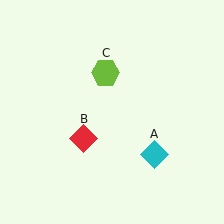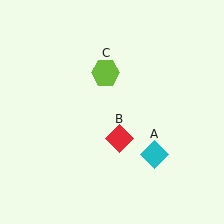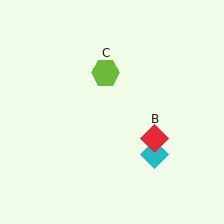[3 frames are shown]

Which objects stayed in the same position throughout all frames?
Cyan diamond (object A) and lime hexagon (object C) remained stationary.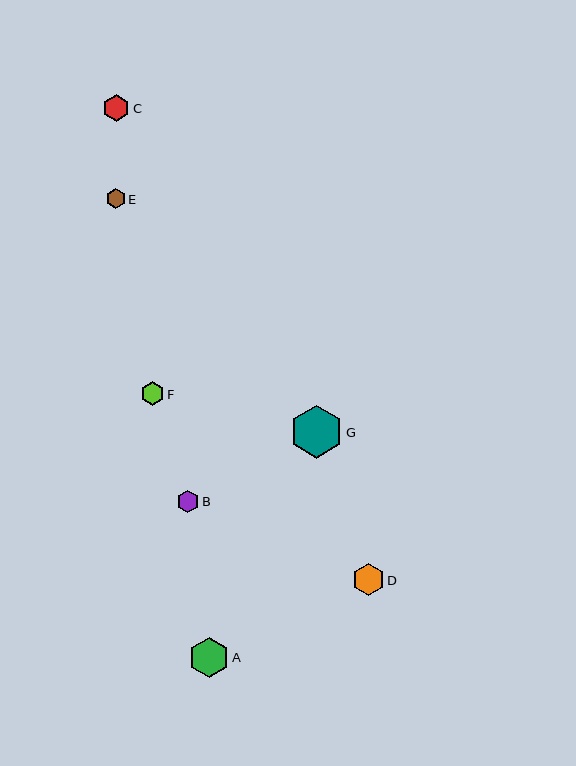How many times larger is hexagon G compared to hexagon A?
Hexagon G is approximately 1.3 times the size of hexagon A.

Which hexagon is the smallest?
Hexagon E is the smallest with a size of approximately 19 pixels.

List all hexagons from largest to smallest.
From largest to smallest: G, A, D, C, F, B, E.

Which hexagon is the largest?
Hexagon G is the largest with a size of approximately 53 pixels.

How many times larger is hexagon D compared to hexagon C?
Hexagon D is approximately 1.1 times the size of hexagon C.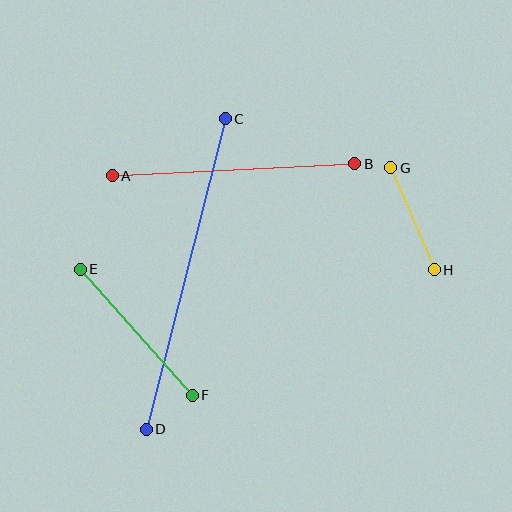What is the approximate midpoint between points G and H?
The midpoint is at approximately (412, 219) pixels.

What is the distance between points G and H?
The distance is approximately 111 pixels.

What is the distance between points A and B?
The distance is approximately 243 pixels.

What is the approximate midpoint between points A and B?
The midpoint is at approximately (233, 170) pixels.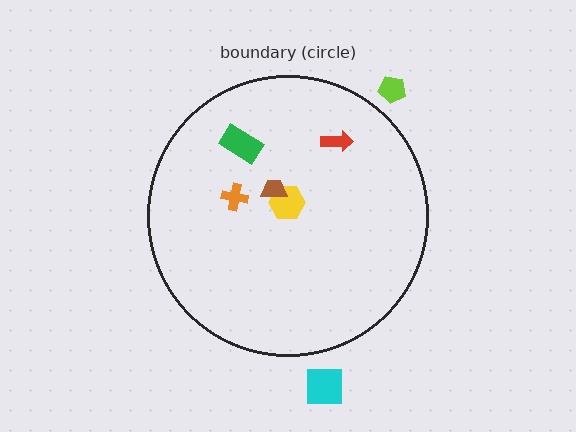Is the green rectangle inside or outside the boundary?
Inside.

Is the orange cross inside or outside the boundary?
Inside.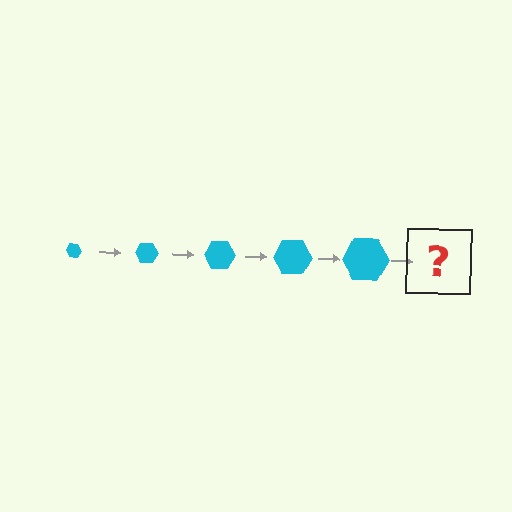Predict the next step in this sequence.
The next step is a cyan hexagon, larger than the previous one.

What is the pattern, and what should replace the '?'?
The pattern is that the hexagon gets progressively larger each step. The '?' should be a cyan hexagon, larger than the previous one.